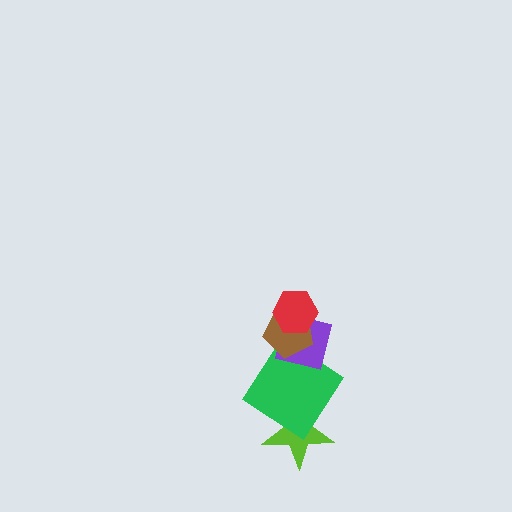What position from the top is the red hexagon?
The red hexagon is 1st from the top.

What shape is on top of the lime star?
The green diamond is on top of the lime star.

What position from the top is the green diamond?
The green diamond is 4th from the top.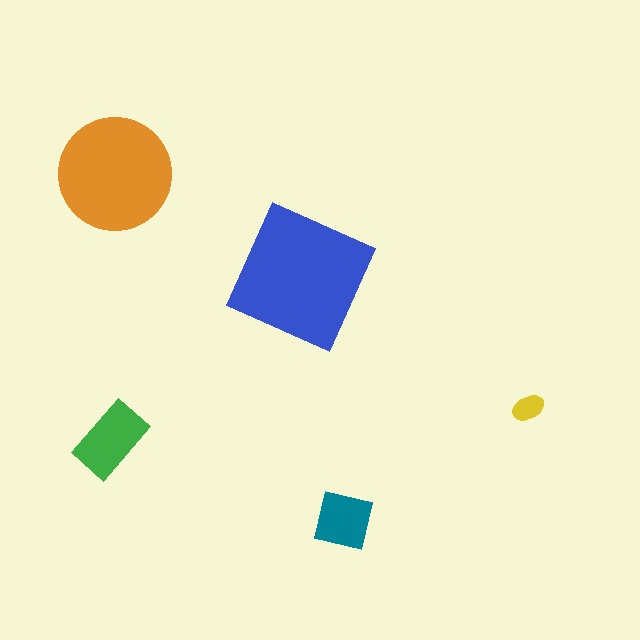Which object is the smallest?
The yellow ellipse.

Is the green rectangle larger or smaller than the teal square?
Larger.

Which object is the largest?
The blue square.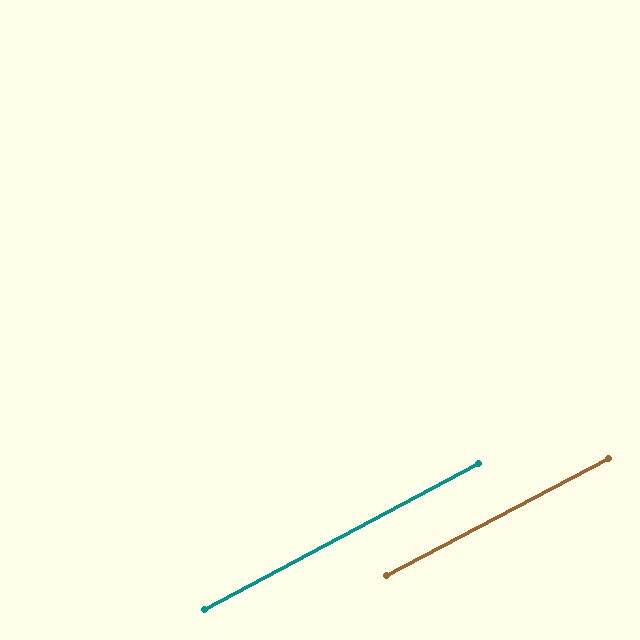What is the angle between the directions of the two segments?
Approximately 0 degrees.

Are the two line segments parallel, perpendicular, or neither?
Parallel — their directions differ by only 0.3°.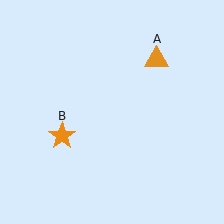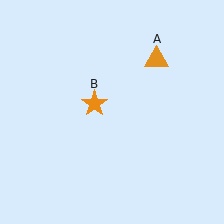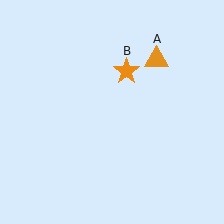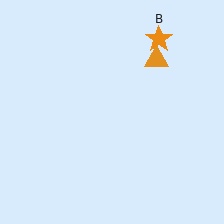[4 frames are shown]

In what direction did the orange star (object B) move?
The orange star (object B) moved up and to the right.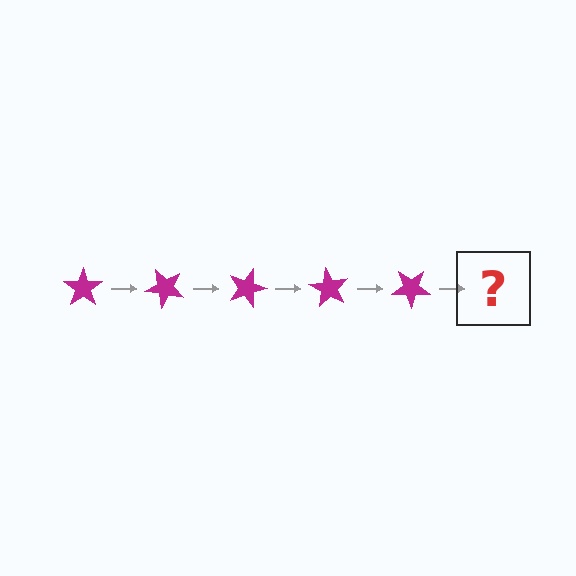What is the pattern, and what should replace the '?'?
The pattern is that the star rotates 45 degrees each step. The '?' should be a magenta star rotated 225 degrees.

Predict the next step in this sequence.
The next step is a magenta star rotated 225 degrees.